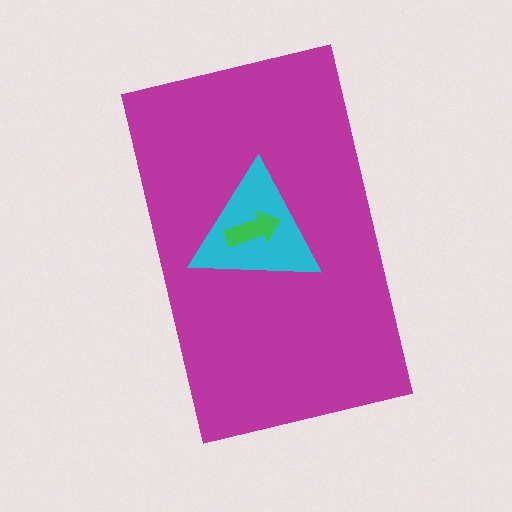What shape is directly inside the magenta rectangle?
The cyan triangle.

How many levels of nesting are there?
3.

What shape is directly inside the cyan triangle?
The green arrow.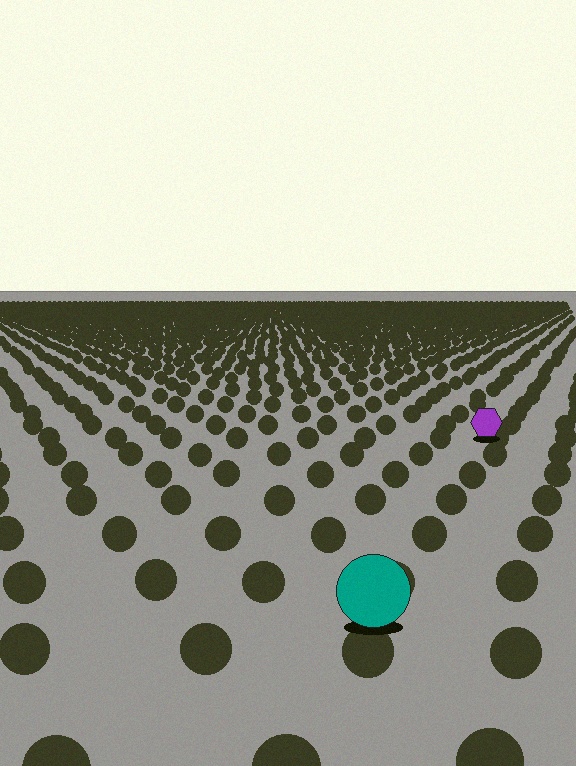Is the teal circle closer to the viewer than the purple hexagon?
Yes. The teal circle is closer — you can tell from the texture gradient: the ground texture is coarser near it.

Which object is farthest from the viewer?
The purple hexagon is farthest from the viewer. It appears smaller and the ground texture around it is denser.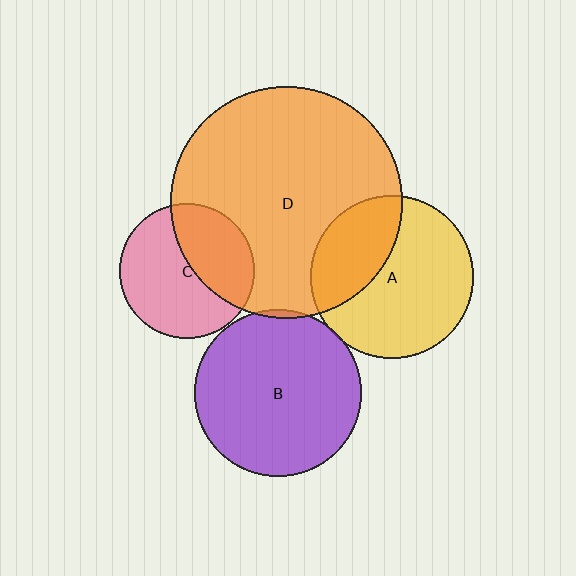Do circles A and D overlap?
Yes.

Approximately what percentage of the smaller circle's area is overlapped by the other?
Approximately 35%.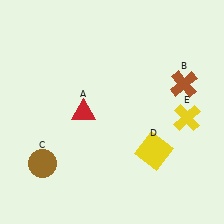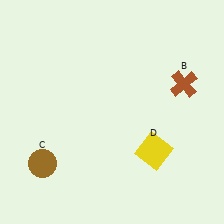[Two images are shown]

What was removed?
The yellow cross (E), the red triangle (A) were removed in Image 2.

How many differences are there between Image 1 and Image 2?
There are 2 differences between the two images.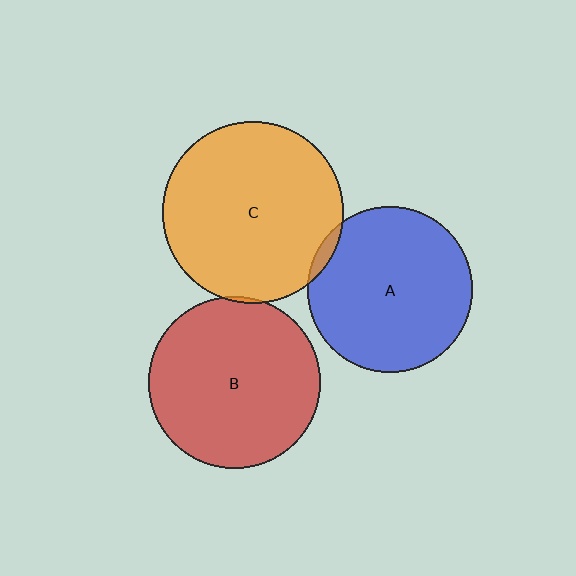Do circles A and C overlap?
Yes.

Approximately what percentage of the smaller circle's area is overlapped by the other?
Approximately 5%.